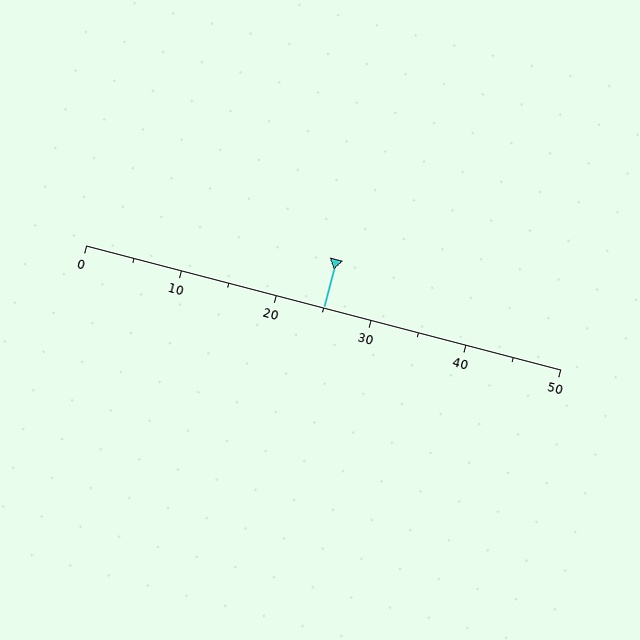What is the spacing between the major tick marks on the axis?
The major ticks are spaced 10 apart.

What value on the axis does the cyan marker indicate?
The marker indicates approximately 25.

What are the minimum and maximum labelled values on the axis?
The axis runs from 0 to 50.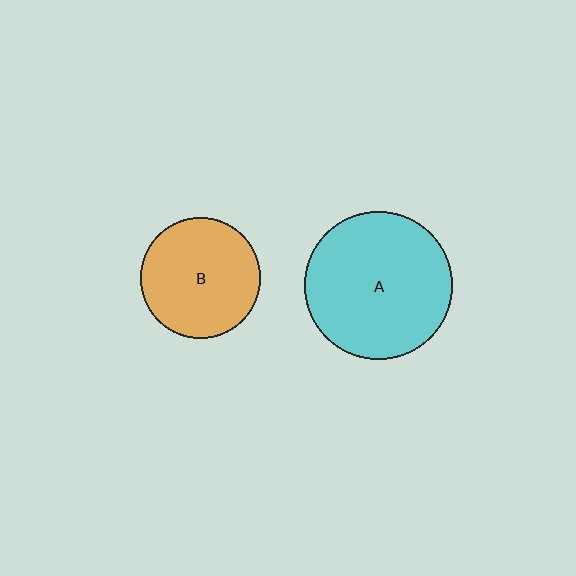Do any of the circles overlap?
No, none of the circles overlap.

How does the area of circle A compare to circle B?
Approximately 1.5 times.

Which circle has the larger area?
Circle A (cyan).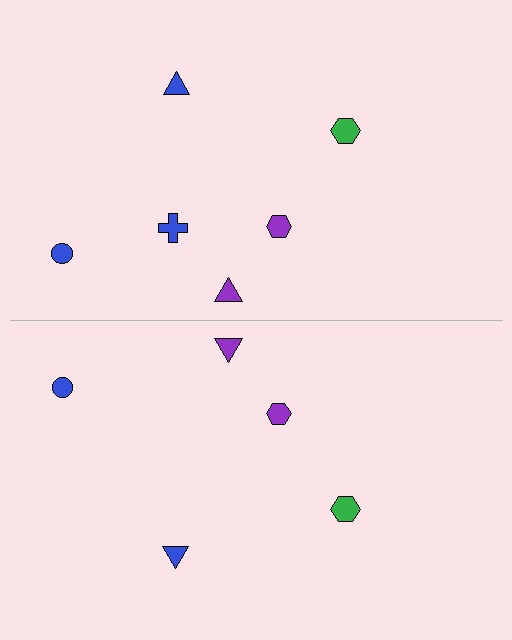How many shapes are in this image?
There are 11 shapes in this image.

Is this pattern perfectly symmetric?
No, the pattern is not perfectly symmetric. A blue cross is missing from the bottom side.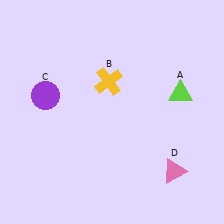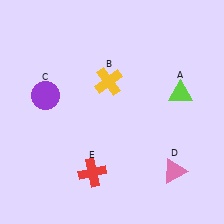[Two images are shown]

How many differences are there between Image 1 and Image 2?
There is 1 difference between the two images.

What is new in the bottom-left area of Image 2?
A red cross (E) was added in the bottom-left area of Image 2.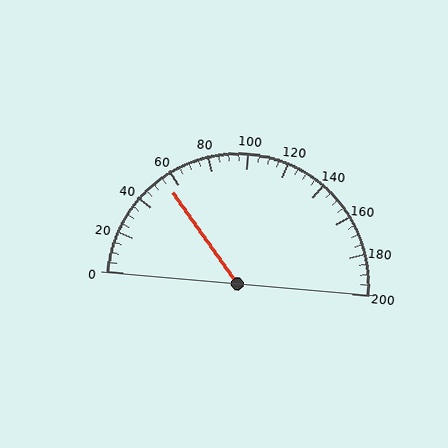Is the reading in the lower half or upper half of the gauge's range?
The reading is in the lower half of the range (0 to 200).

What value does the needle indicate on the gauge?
The needle indicates approximately 55.